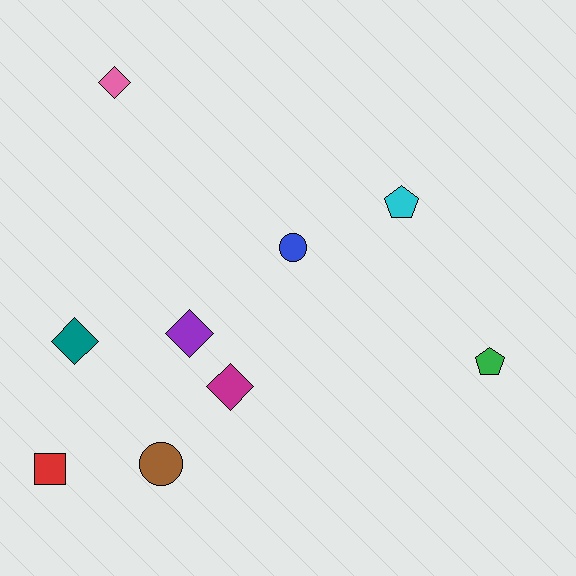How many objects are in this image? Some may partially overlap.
There are 9 objects.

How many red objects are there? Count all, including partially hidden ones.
There is 1 red object.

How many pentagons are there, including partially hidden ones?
There are 2 pentagons.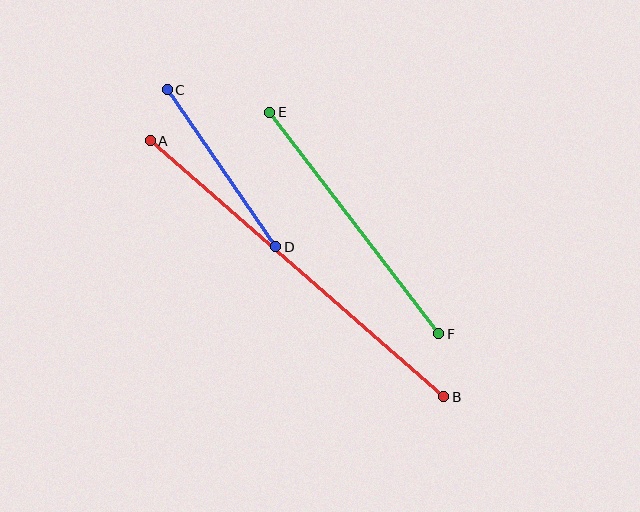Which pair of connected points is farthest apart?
Points A and B are farthest apart.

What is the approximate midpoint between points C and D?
The midpoint is at approximately (221, 168) pixels.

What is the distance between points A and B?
The distance is approximately 389 pixels.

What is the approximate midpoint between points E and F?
The midpoint is at approximately (354, 223) pixels.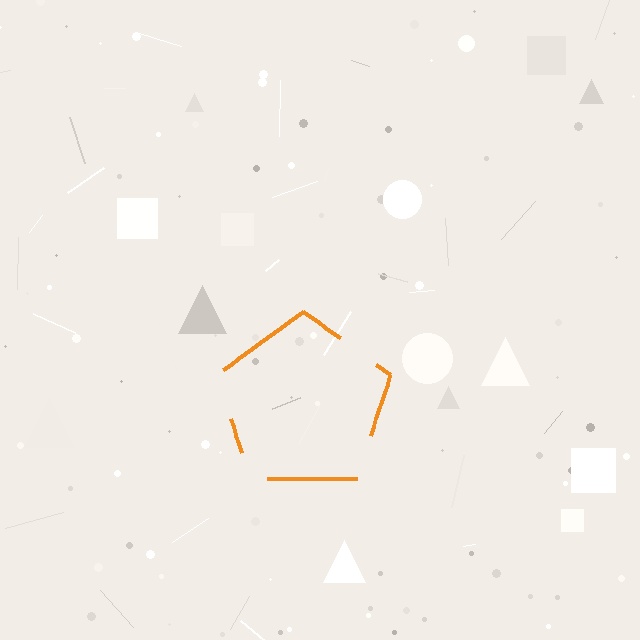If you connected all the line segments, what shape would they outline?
They would outline a pentagon.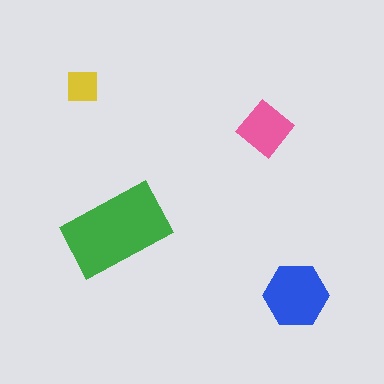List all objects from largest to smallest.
The green rectangle, the blue hexagon, the pink diamond, the yellow square.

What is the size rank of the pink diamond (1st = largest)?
3rd.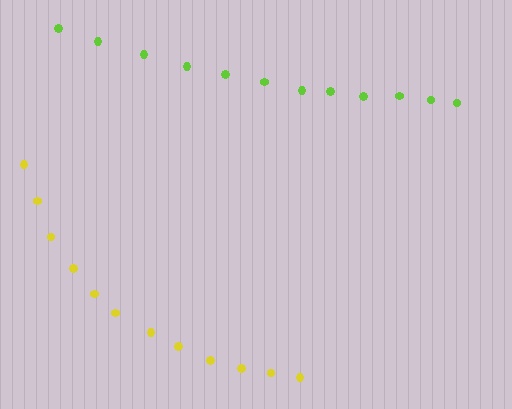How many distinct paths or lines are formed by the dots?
There are 2 distinct paths.